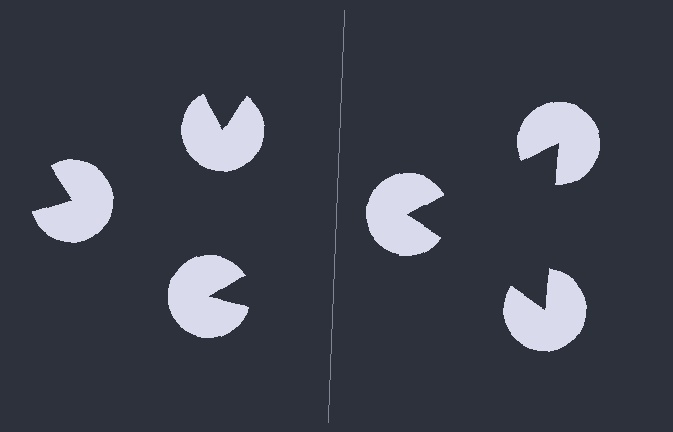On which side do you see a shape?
An illusory triangle appears on the right side. On the left side the wedge cuts are rotated, so no coherent shape forms.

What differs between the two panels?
The pac-man discs are positioned identically on both sides; only the wedge orientations differ. On the right they align to a triangle; on the left they are misaligned.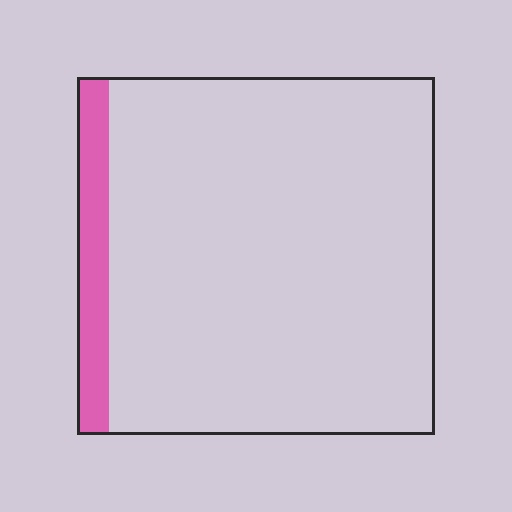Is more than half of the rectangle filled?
No.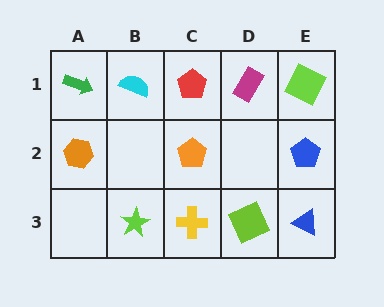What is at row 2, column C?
An orange pentagon.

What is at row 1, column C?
A red pentagon.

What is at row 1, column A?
A green arrow.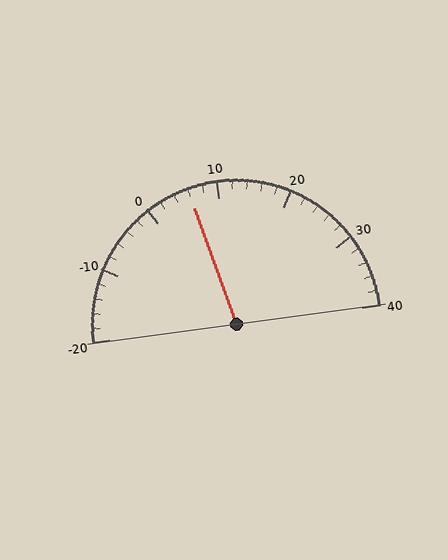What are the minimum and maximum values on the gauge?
The gauge ranges from -20 to 40.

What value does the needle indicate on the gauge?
The needle indicates approximately 6.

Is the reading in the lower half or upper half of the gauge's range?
The reading is in the lower half of the range (-20 to 40).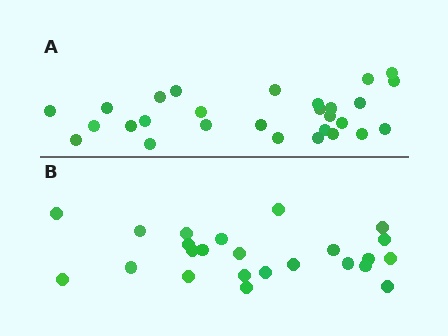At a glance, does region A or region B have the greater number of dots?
Region A (the top region) has more dots.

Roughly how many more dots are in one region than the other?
Region A has about 4 more dots than region B.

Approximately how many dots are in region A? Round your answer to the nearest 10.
About 30 dots. (The exact count is 28, which rounds to 30.)